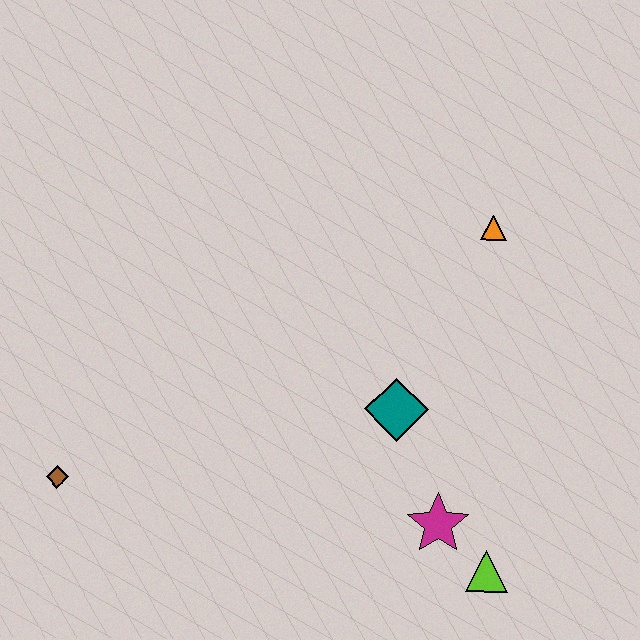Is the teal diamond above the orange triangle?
No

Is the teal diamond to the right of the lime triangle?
No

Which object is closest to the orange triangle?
The teal diamond is closest to the orange triangle.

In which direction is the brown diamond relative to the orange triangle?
The brown diamond is to the left of the orange triangle.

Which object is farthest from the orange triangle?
The brown diamond is farthest from the orange triangle.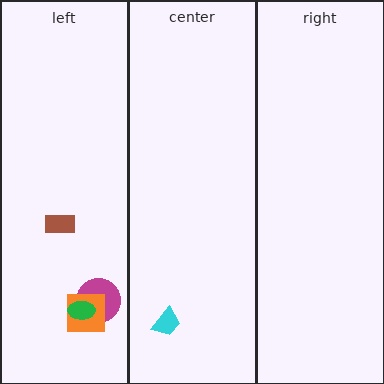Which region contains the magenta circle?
The left region.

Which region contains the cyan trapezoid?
The center region.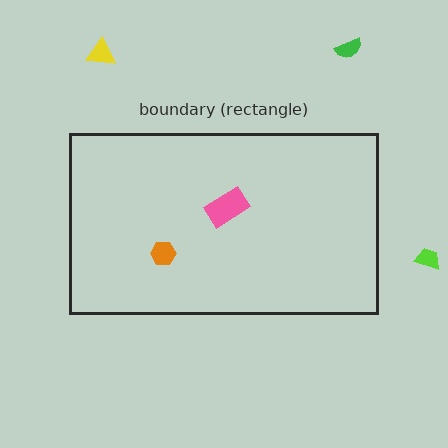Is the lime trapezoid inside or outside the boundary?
Outside.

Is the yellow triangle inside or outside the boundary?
Outside.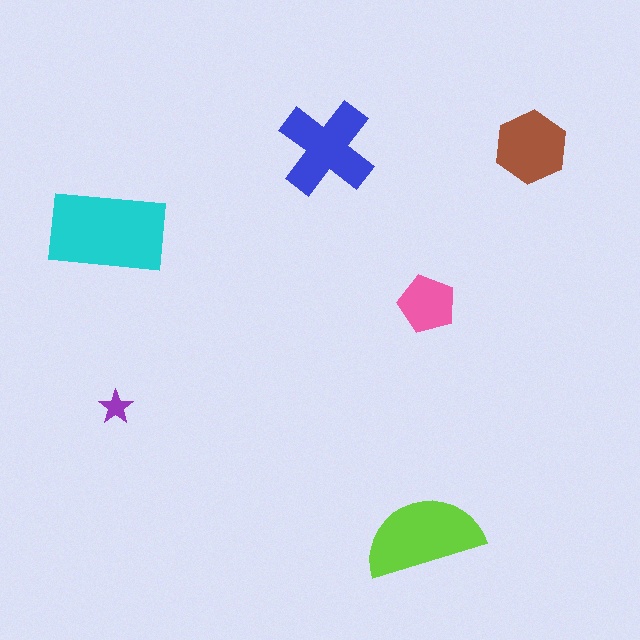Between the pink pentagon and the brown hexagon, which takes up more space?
The brown hexagon.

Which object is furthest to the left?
The cyan rectangle is leftmost.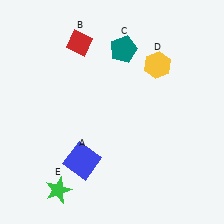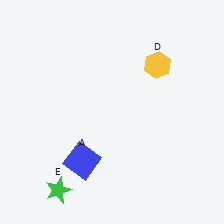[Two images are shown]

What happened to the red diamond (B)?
The red diamond (B) was removed in Image 2. It was in the top-left area of Image 1.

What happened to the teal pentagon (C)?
The teal pentagon (C) was removed in Image 2. It was in the top-right area of Image 1.